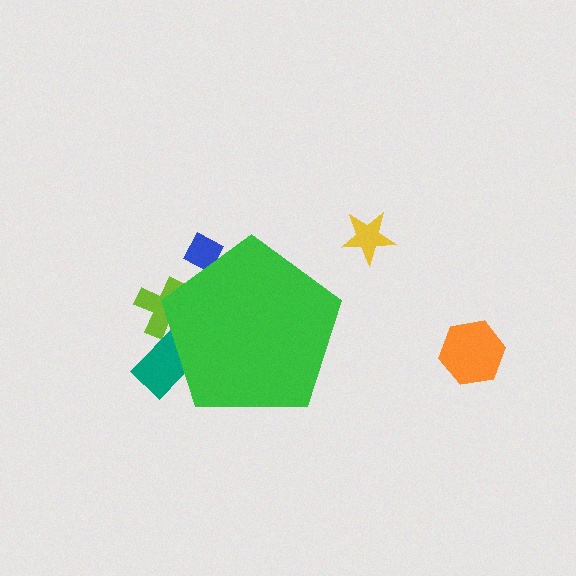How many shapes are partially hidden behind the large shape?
3 shapes are partially hidden.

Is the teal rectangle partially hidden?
Yes, the teal rectangle is partially hidden behind the green pentagon.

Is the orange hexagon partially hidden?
No, the orange hexagon is fully visible.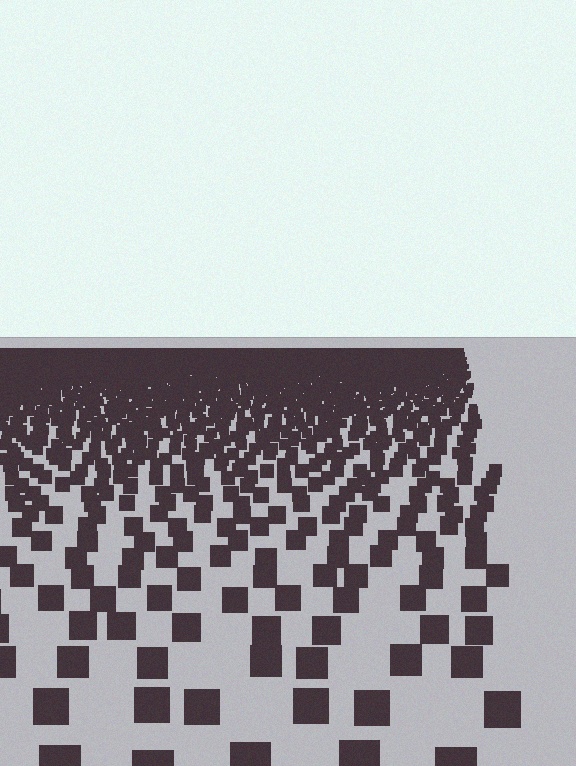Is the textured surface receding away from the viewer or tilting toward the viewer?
The surface is receding away from the viewer. Texture elements get smaller and denser toward the top.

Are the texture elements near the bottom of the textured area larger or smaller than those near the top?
Larger. Near the bottom, elements are closer to the viewer and appear at a bigger on-screen size.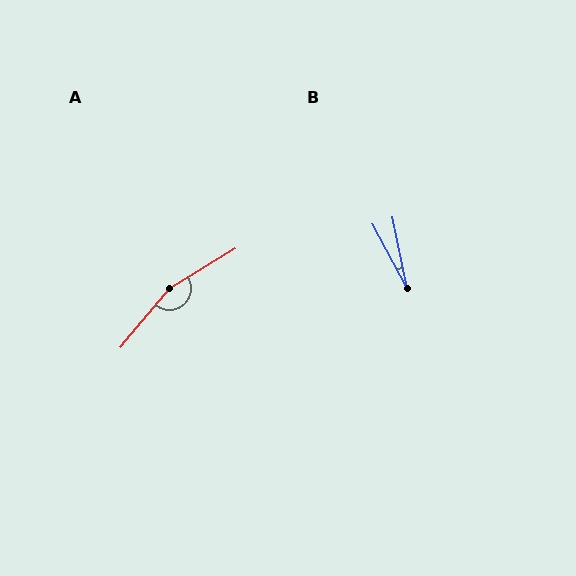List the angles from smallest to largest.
B (16°), A (161°).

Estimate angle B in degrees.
Approximately 16 degrees.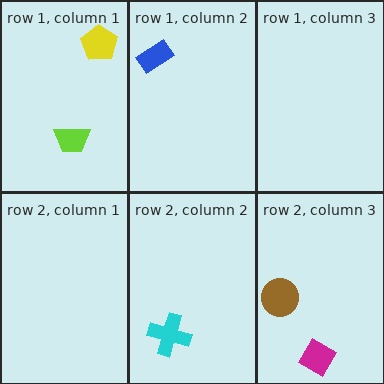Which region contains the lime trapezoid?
The row 1, column 1 region.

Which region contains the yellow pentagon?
The row 1, column 1 region.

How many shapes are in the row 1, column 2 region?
1.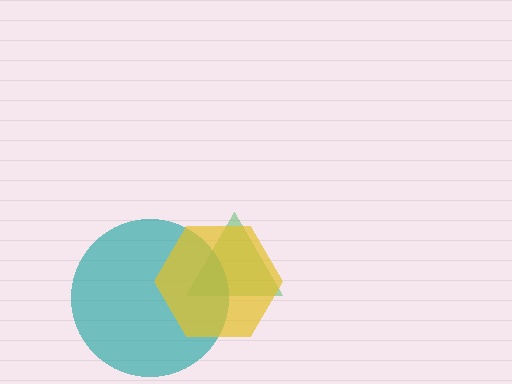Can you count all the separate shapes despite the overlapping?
Yes, there are 3 separate shapes.